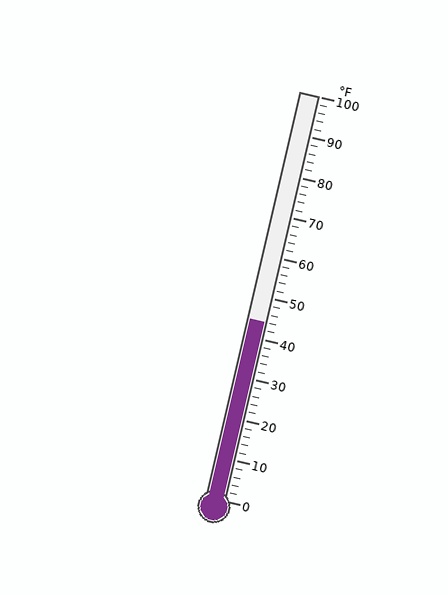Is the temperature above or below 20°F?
The temperature is above 20°F.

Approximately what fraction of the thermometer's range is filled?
The thermometer is filled to approximately 45% of its range.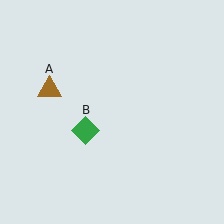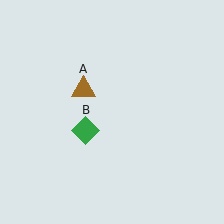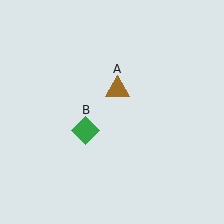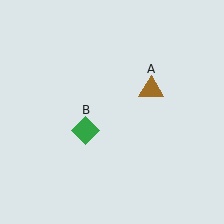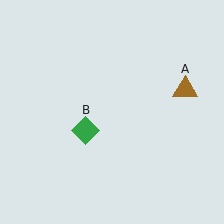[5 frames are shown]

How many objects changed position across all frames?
1 object changed position: brown triangle (object A).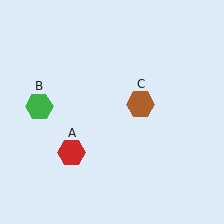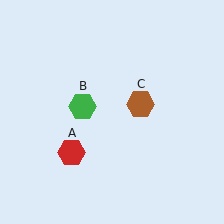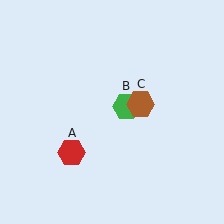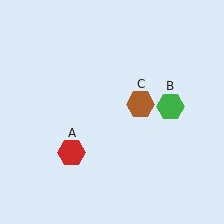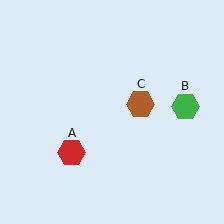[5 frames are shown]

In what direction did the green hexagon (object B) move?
The green hexagon (object B) moved right.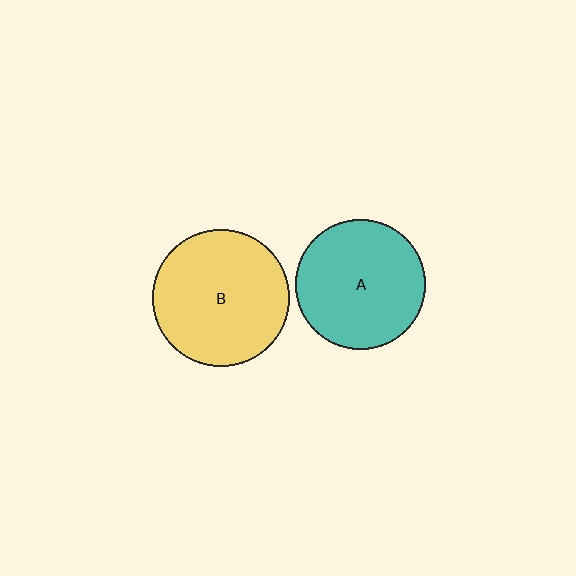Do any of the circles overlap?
No, none of the circles overlap.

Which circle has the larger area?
Circle B (yellow).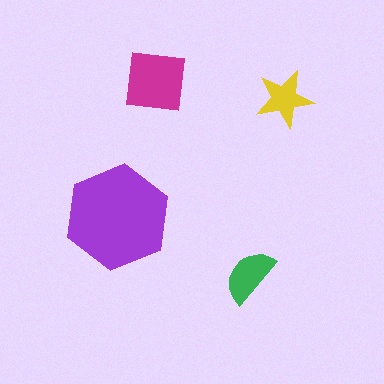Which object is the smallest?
The yellow star.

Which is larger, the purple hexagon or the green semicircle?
The purple hexagon.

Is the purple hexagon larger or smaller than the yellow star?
Larger.